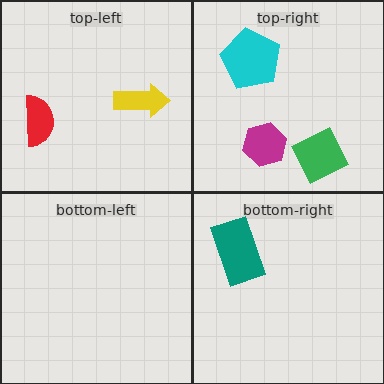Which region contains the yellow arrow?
The top-left region.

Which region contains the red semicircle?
The top-left region.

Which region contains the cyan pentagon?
The top-right region.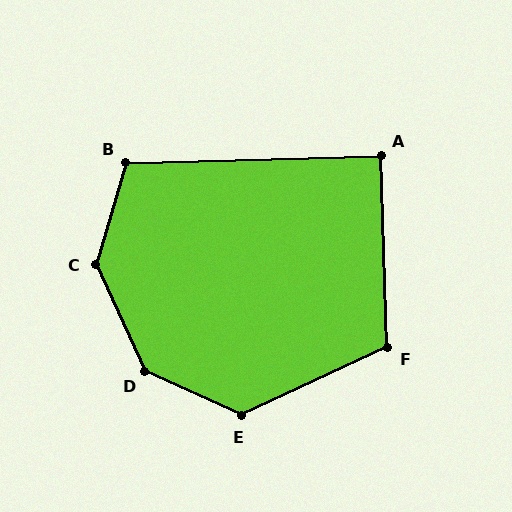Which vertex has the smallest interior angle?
A, at approximately 90 degrees.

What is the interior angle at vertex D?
Approximately 139 degrees (obtuse).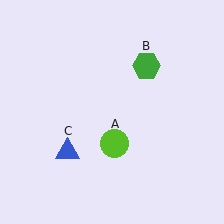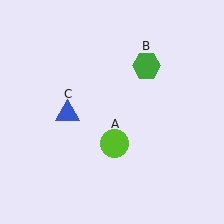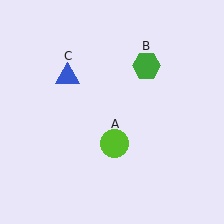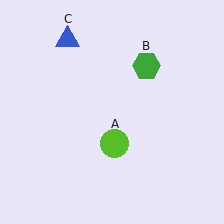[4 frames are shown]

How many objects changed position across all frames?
1 object changed position: blue triangle (object C).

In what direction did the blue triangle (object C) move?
The blue triangle (object C) moved up.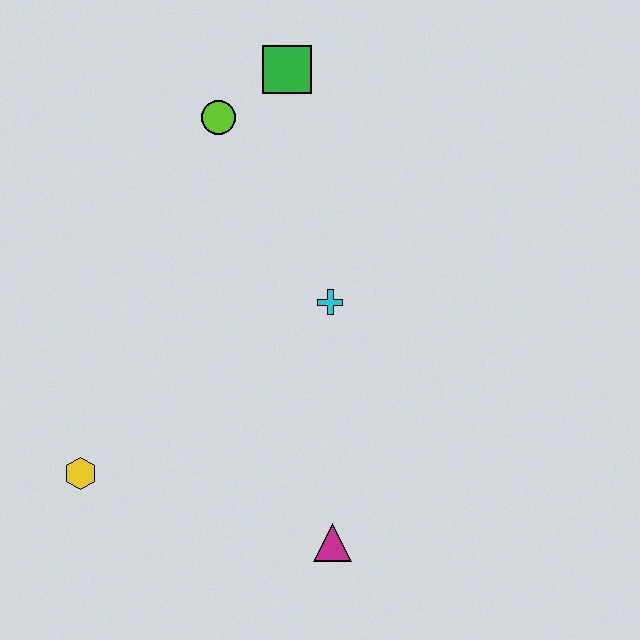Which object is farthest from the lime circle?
The magenta triangle is farthest from the lime circle.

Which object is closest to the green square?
The lime circle is closest to the green square.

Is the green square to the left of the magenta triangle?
Yes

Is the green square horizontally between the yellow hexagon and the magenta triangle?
Yes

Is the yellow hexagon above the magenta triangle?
Yes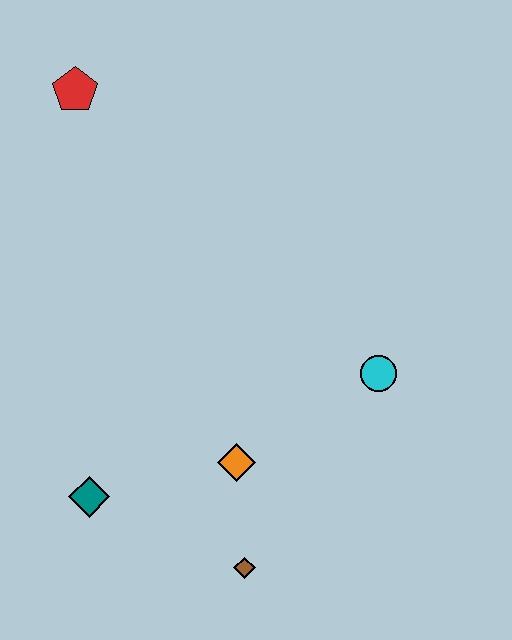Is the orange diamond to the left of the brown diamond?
Yes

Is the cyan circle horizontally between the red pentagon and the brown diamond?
No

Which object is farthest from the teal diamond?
The red pentagon is farthest from the teal diamond.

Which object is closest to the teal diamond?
The orange diamond is closest to the teal diamond.